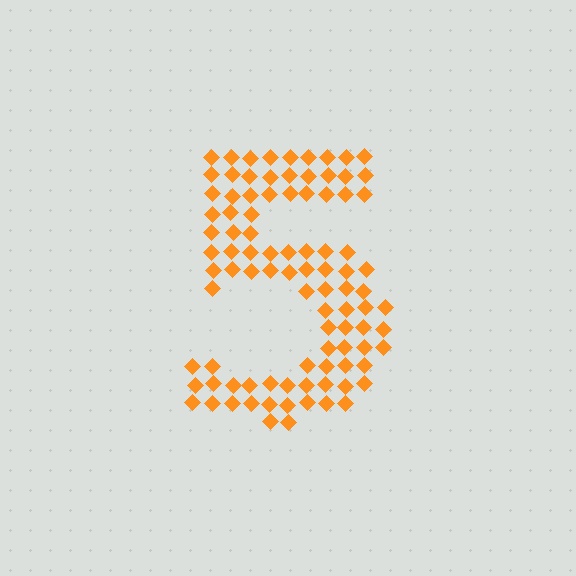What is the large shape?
The large shape is the digit 5.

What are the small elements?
The small elements are diamonds.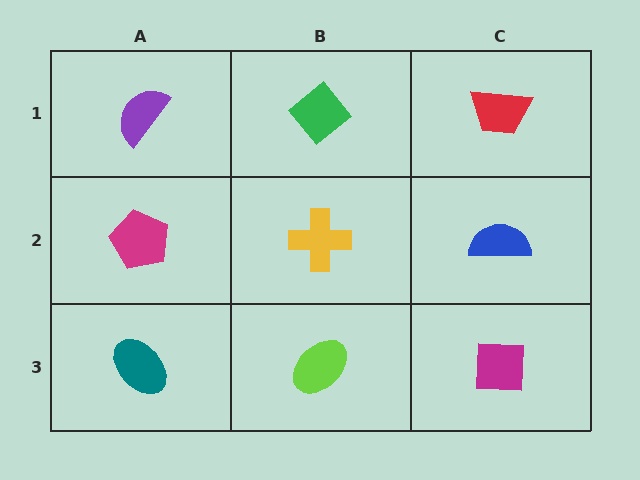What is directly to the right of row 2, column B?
A blue semicircle.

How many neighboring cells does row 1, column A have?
2.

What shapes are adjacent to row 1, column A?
A magenta pentagon (row 2, column A), a green diamond (row 1, column B).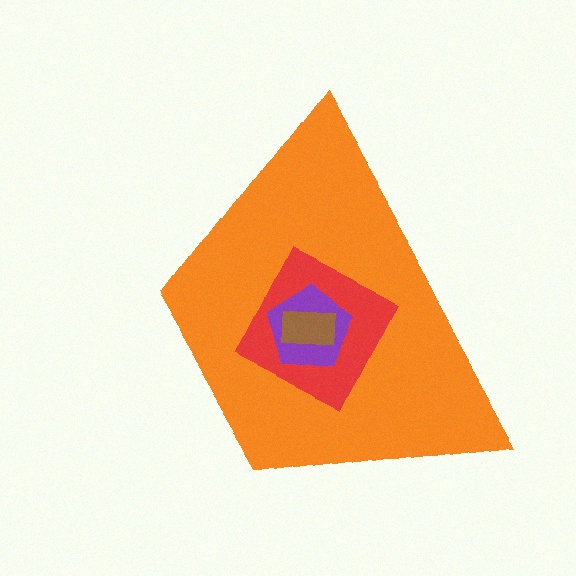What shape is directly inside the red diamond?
The purple pentagon.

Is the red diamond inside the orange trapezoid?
Yes.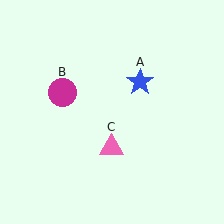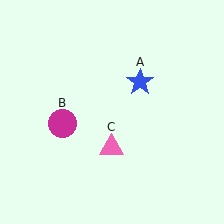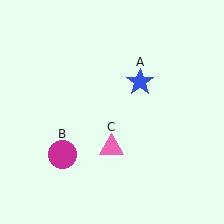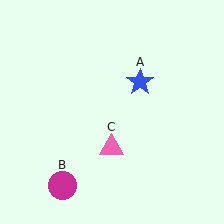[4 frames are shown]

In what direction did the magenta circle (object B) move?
The magenta circle (object B) moved down.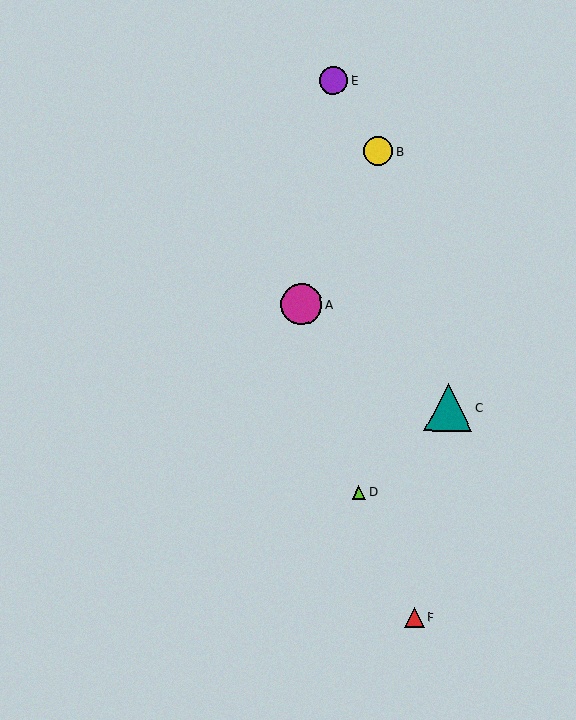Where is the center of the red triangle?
The center of the red triangle is at (414, 617).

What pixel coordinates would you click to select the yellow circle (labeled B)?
Click at (378, 151) to select the yellow circle B.